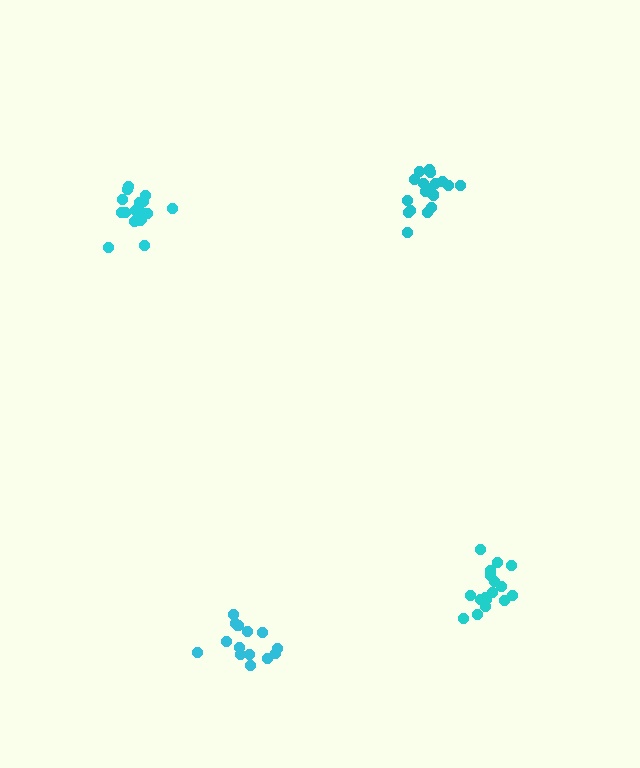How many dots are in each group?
Group 1: 19 dots, Group 2: 17 dots, Group 3: 15 dots, Group 4: 18 dots (69 total).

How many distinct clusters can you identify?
There are 4 distinct clusters.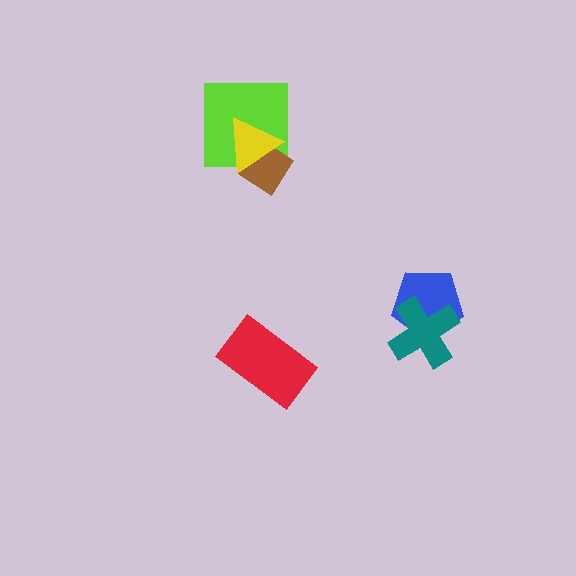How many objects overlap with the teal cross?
1 object overlaps with the teal cross.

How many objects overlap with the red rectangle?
0 objects overlap with the red rectangle.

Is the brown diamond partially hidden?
Yes, it is partially covered by another shape.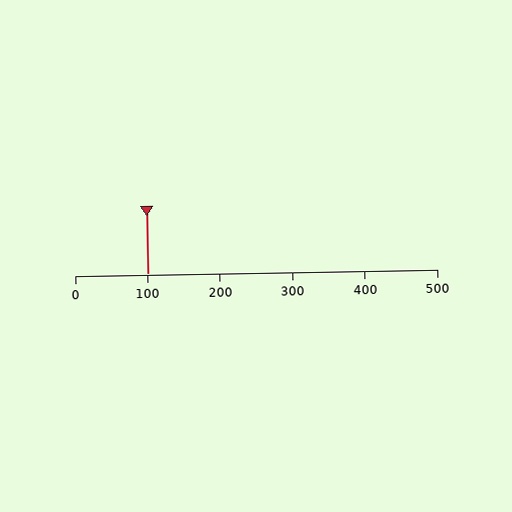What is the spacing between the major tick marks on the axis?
The major ticks are spaced 100 apart.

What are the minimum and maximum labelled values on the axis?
The axis runs from 0 to 500.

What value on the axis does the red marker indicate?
The marker indicates approximately 100.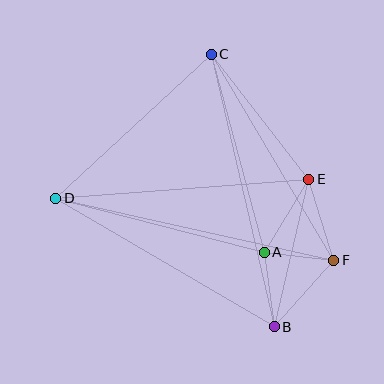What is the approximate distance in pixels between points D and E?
The distance between D and E is approximately 254 pixels.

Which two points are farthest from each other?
Points D and F are farthest from each other.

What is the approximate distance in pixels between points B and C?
The distance between B and C is approximately 279 pixels.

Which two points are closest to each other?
Points A and F are closest to each other.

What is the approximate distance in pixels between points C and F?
The distance between C and F is approximately 240 pixels.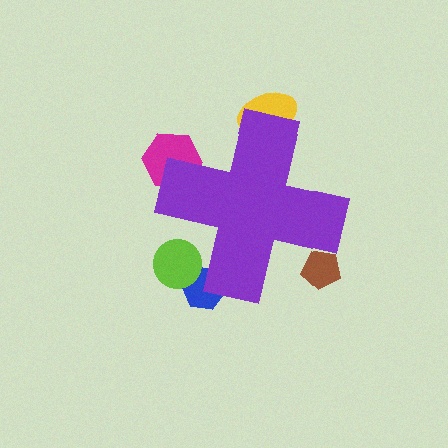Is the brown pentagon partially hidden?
Yes, the brown pentagon is partially hidden behind the purple cross.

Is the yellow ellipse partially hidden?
Yes, the yellow ellipse is partially hidden behind the purple cross.